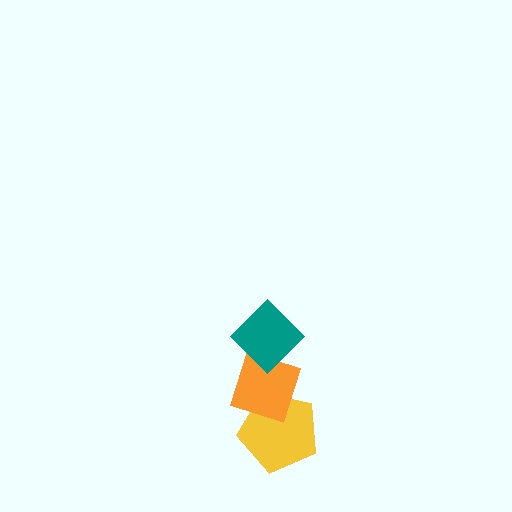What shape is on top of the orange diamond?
The teal diamond is on top of the orange diamond.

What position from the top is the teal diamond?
The teal diamond is 1st from the top.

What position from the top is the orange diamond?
The orange diamond is 2nd from the top.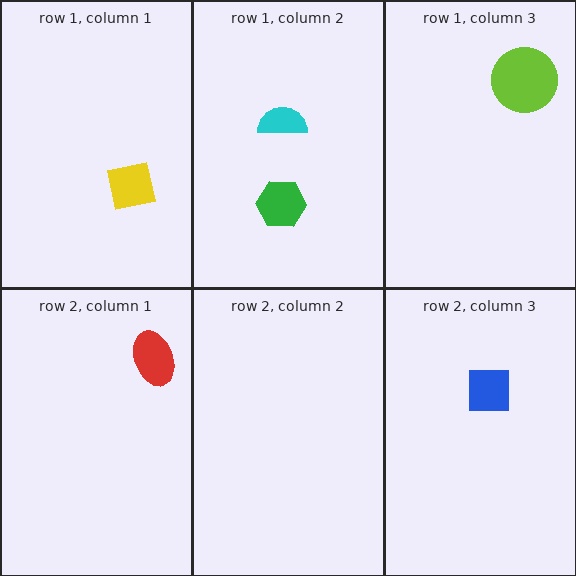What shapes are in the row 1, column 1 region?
The yellow square.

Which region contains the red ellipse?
The row 2, column 1 region.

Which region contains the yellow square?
The row 1, column 1 region.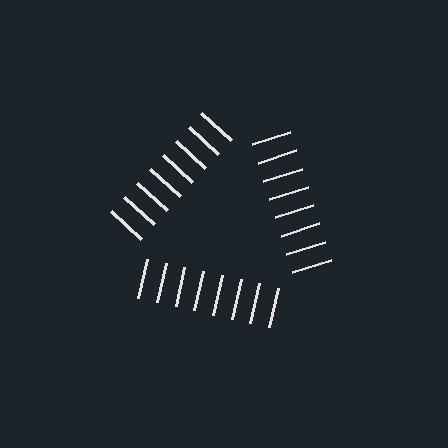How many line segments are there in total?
24 — 8 along each of the 3 edges.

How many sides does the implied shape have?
3 sides — the line-ends trace a triangle.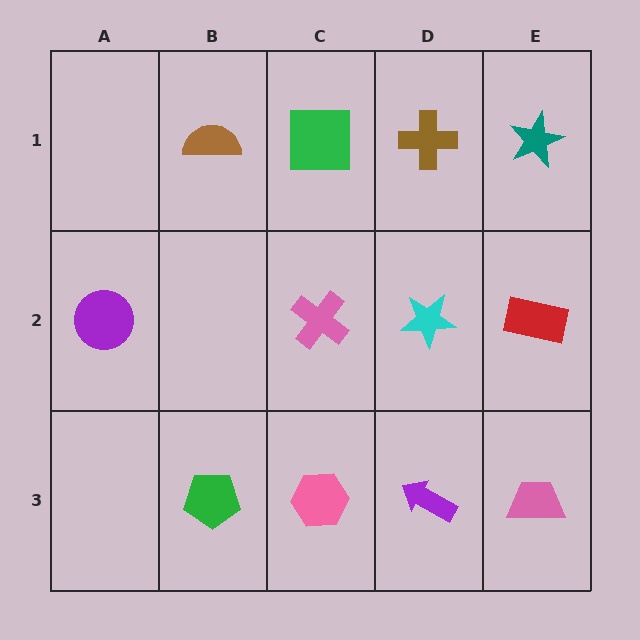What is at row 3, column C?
A pink hexagon.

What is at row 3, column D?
A purple arrow.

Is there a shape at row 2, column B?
No, that cell is empty.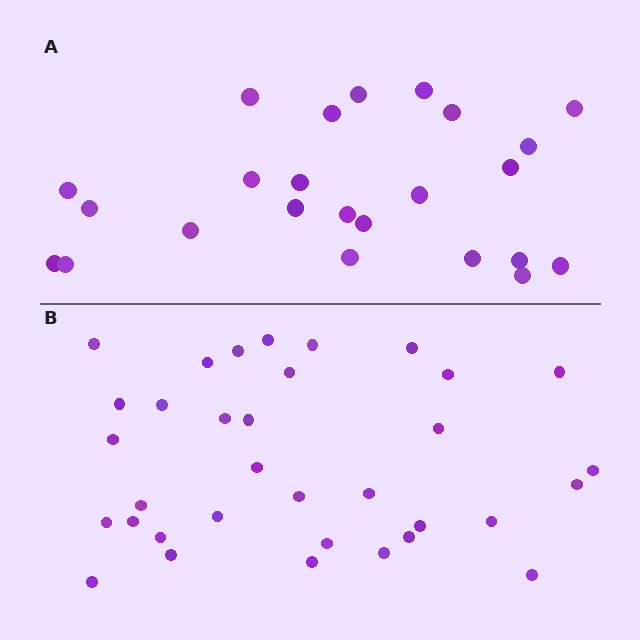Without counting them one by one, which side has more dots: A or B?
Region B (the bottom region) has more dots.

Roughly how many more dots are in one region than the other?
Region B has roughly 10 or so more dots than region A.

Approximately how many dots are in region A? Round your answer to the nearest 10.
About 20 dots. (The exact count is 24, which rounds to 20.)